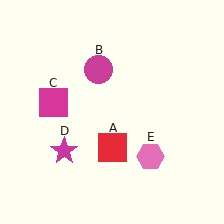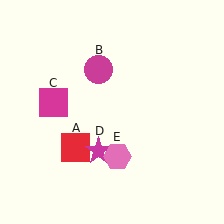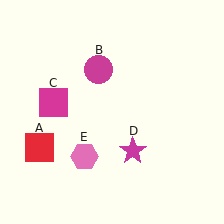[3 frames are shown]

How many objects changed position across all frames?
3 objects changed position: red square (object A), magenta star (object D), pink hexagon (object E).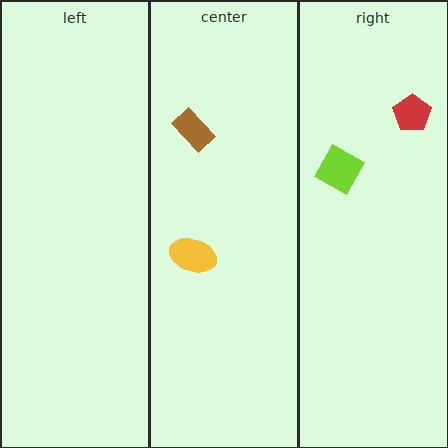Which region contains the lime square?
The right region.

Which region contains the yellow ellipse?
The center region.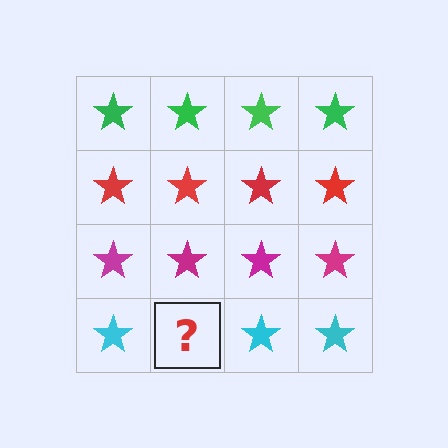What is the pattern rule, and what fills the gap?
The rule is that each row has a consistent color. The gap should be filled with a cyan star.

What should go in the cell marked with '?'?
The missing cell should contain a cyan star.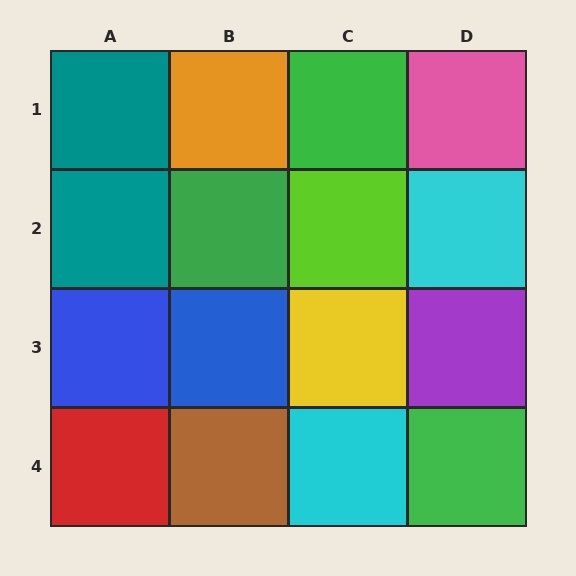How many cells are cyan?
2 cells are cyan.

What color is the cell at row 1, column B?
Orange.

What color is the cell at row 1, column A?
Teal.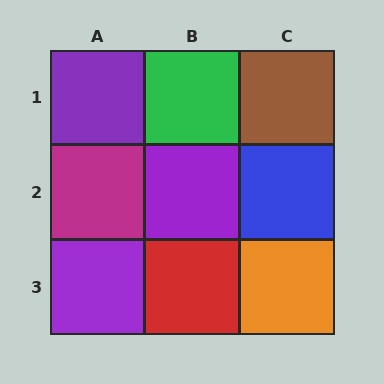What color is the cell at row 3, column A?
Purple.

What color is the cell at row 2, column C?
Blue.